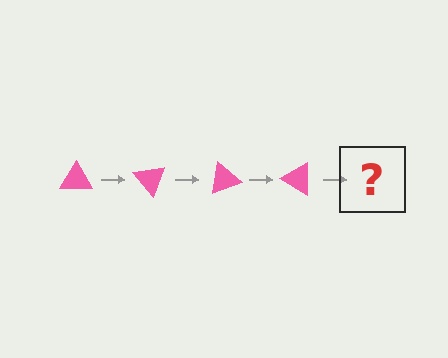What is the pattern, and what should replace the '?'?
The pattern is that the triangle rotates 50 degrees each step. The '?' should be a pink triangle rotated 200 degrees.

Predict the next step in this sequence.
The next step is a pink triangle rotated 200 degrees.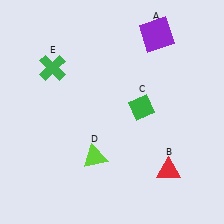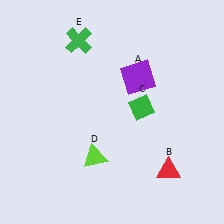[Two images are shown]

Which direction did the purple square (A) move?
The purple square (A) moved down.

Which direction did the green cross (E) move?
The green cross (E) moved up.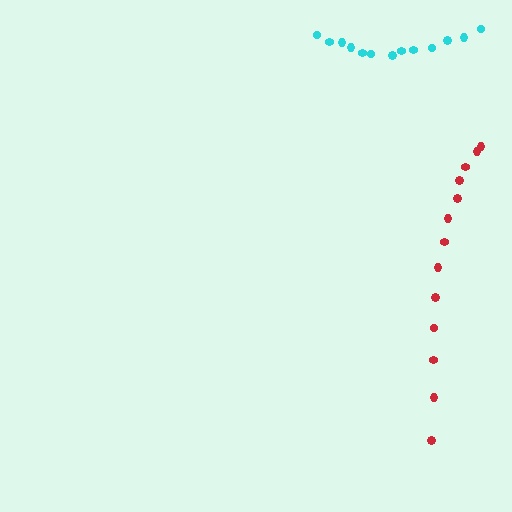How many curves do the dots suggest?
There are 2 distinct paths.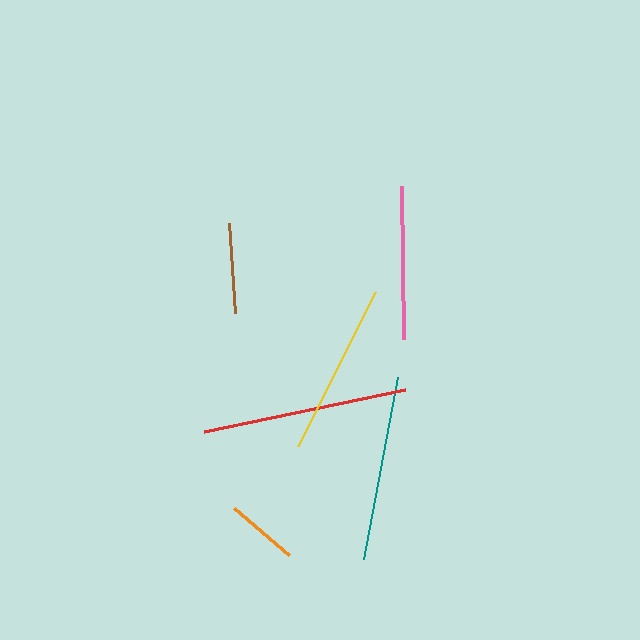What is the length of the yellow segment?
The yellow segment is approximately 173 pixels long.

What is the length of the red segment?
The red segment is approximately 205 pixels long.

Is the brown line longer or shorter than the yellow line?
The yellow line is longer than the brown line.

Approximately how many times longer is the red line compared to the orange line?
The red line is approximately 2.8 times the length of the orange line.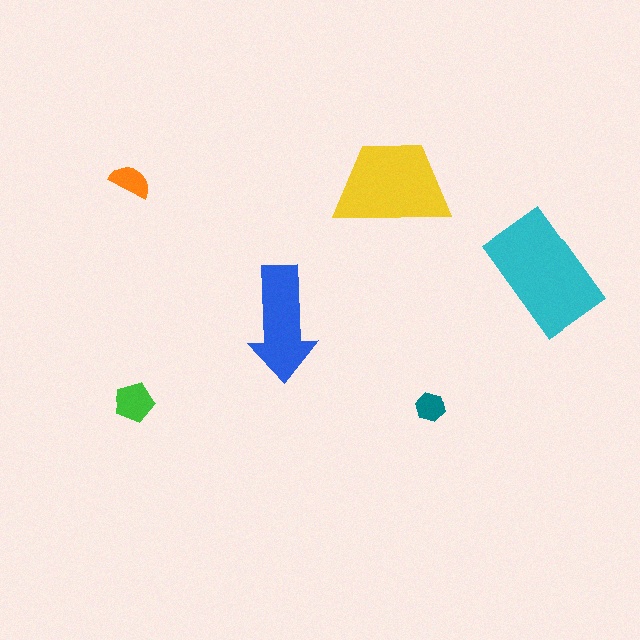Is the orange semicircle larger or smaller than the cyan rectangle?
Smaller.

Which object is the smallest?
The teal hexagon.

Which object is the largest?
The cyan rectangle.